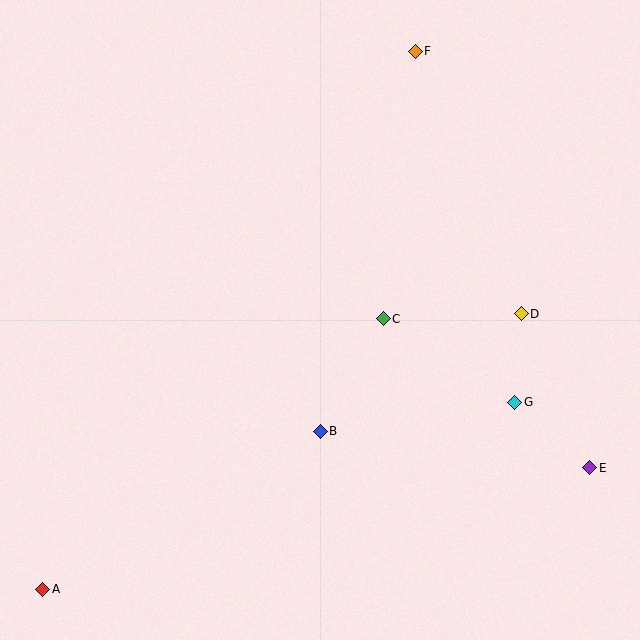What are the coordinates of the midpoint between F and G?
The midpoint between F and G is at (465, 227).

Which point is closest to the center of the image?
Point C at (383, 319) is closest to the center.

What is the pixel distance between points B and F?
The distance between B and F is 392 pixels.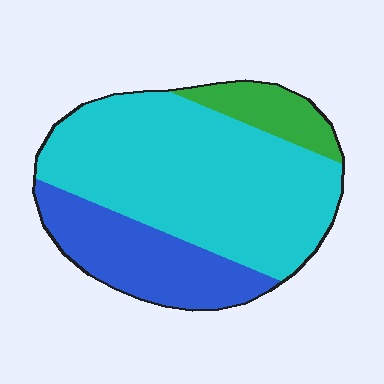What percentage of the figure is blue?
Blue takes up between a sixth and a third of the figure.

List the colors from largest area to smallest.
From largest to smallest: cyan, blue, green.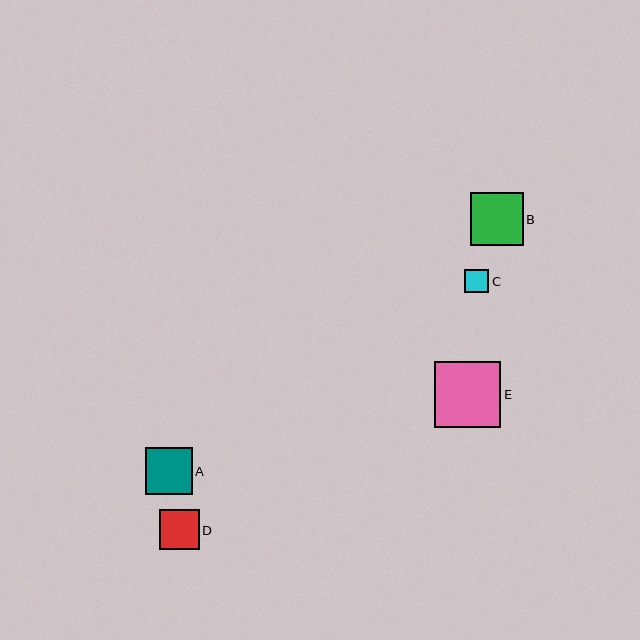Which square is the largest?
Square E is the largest with a size of approximately 66 pixels.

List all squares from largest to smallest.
From largest to smallest: E, B, A, D, C.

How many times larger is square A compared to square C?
Square A is approximately 2.0 times the size of square C.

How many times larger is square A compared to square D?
Square A is approximately 1.2 times the size of square D.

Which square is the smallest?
Square C is the smallest with a size of approximately 24 pixels.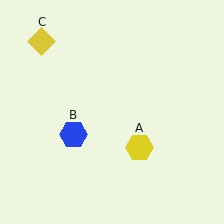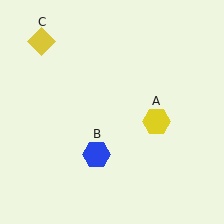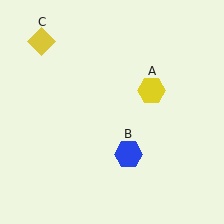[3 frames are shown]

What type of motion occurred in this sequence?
The yellow hexagon (object A), blue hexagon (object B) rotated counterclockwise around the center of the scene.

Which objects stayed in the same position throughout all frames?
Yellow diamond (object C) remained stationary.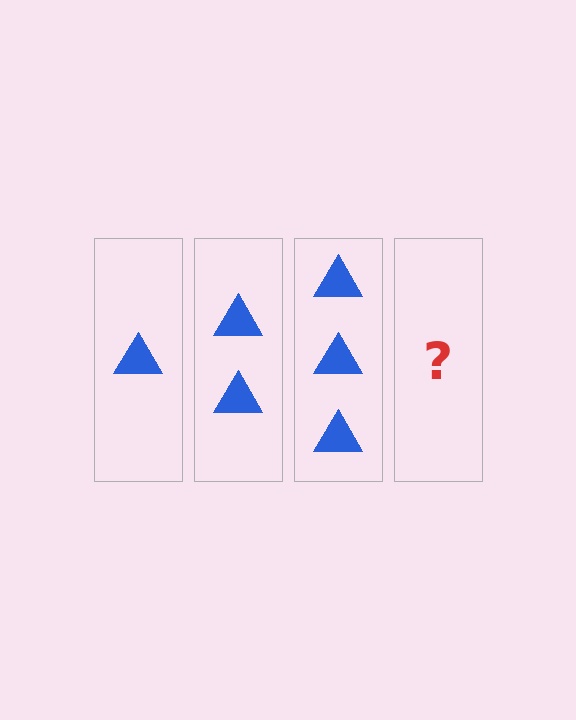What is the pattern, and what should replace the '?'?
The pattern is that each step adds one more triangle. The '?' should be 4 triangles.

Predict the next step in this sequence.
The next step is 4 triangles.